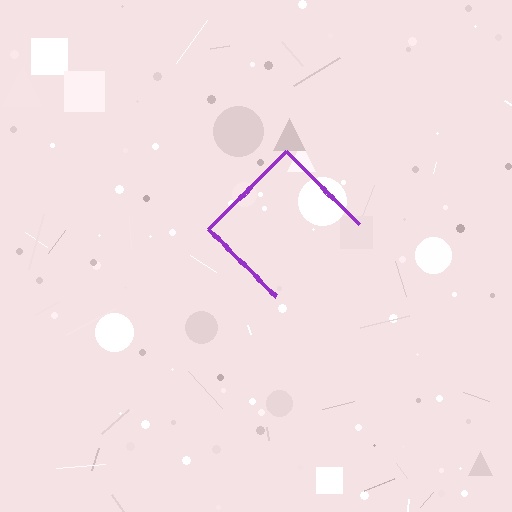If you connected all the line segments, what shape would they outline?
They would outline a diamond.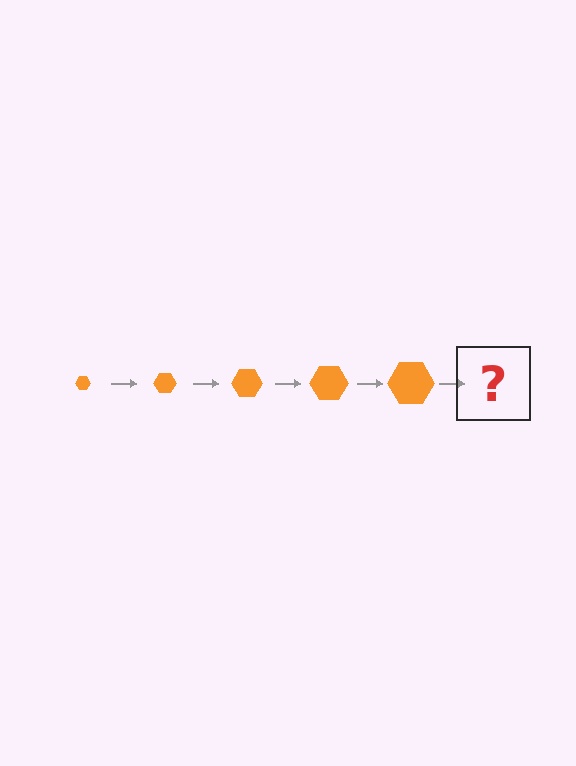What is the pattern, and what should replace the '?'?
The pattern is that the hexagon gets progressively larger each step. The '?' should be an orange hexagon, larger than the previous one.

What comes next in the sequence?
The next element should be an orange hexagon, larger than the previous one.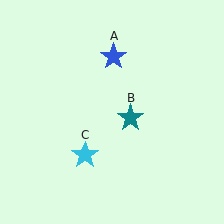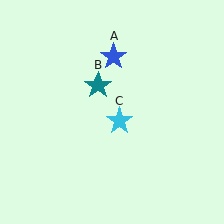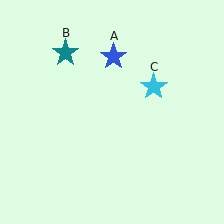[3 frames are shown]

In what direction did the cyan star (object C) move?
The cyan star (object C) moved up and to the right.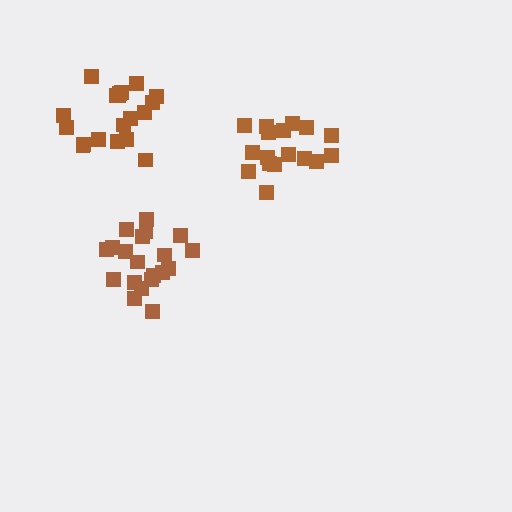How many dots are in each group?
Group 1: 17 dots, Group 2: 20 dots, Group 3: 19 dots (56 total).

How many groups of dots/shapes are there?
There are 3 groups.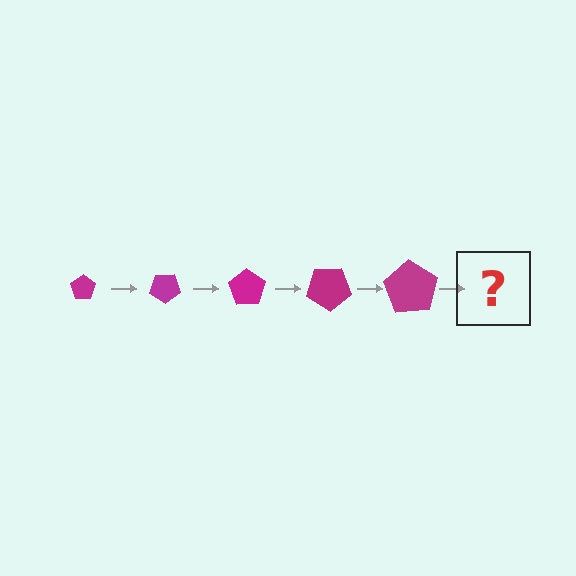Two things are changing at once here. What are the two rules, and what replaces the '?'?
The two rules are that the pentagon grows larger each step and it rotates 35 degrees each step. The '?' should be a pentagon, larger than the previous one and rotated 175 degrees from the start.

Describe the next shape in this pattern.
It should be a pentagon, larger than the previous one and rotated 175 degrees from the start.